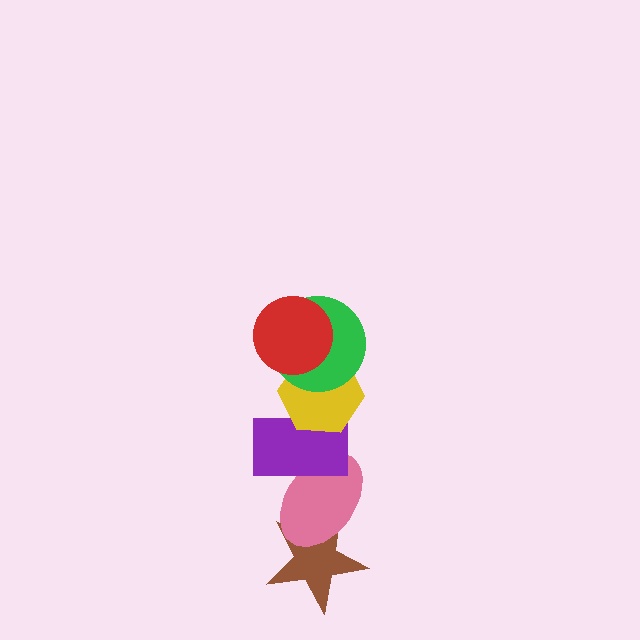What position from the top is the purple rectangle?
The purple rectangle is 4th from the top.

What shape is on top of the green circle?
The red circle is on top of the green circle.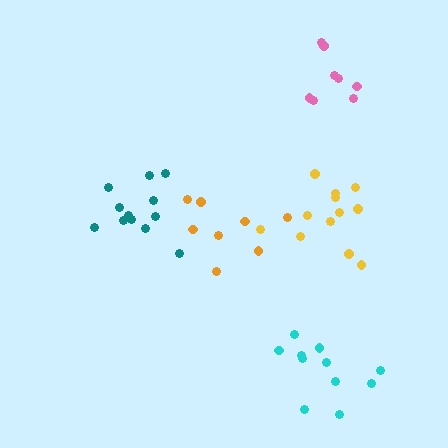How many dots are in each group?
Group 1: 8 dots, Group 2: 12 dots, Group 3: 8 dots, Group 4: 11 dots, Group 5: 12 dots (51 total).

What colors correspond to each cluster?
The clusters are colored: orange, teal, pink, cyan, yellow.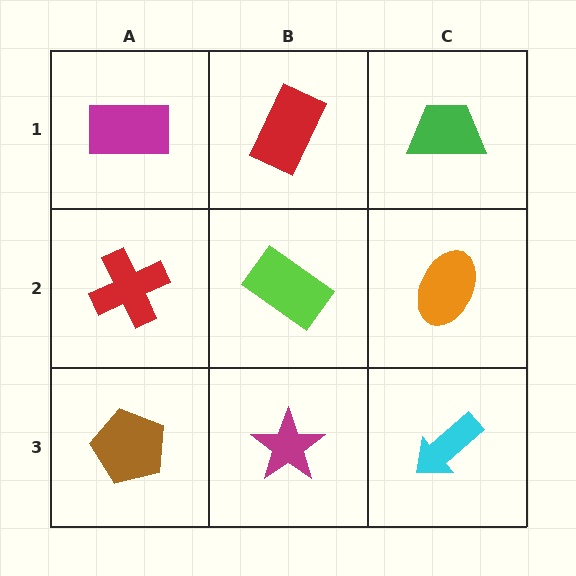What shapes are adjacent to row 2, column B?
A red rectangle (row 1, column B), a magenta star (row 3, column B), a red cross (row 2, column A), an orange ellipse (row 2, column C).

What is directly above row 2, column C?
A green trapezoid.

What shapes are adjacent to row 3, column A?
A red cross (row 2, column A), a magenta star (row 3, column B).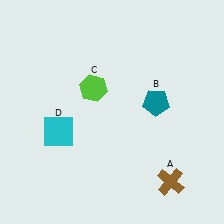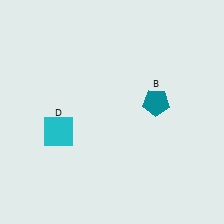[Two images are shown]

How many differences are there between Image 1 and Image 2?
There are 2 differences between the two images.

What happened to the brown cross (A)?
The brown cross (A) was removed in Image 2. It was in the bottom-right area of Image 1.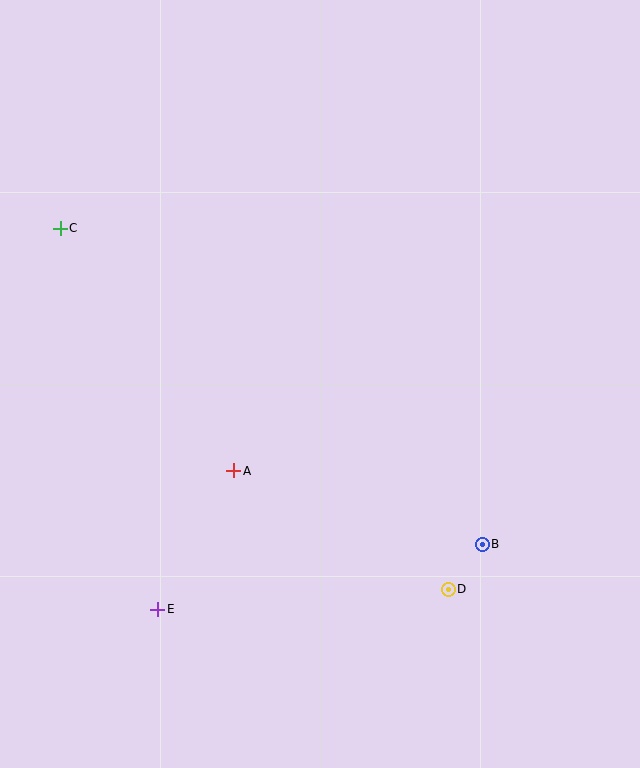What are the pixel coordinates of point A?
Point A is at (234, 471).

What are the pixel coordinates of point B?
Point B is at (482, 544).